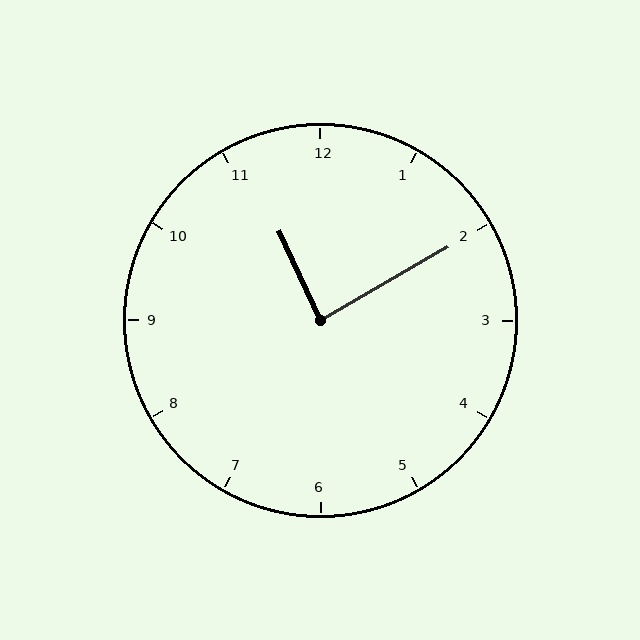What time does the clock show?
11:10.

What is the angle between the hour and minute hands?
Approximately 85 degrees.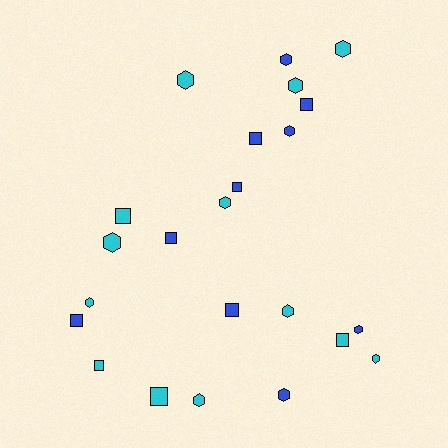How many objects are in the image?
There are 23 objects.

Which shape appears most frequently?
Hexagon, with 13 objects.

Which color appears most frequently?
Cyan, with 13 objects.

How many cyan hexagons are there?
There are 9 cyan hexagons.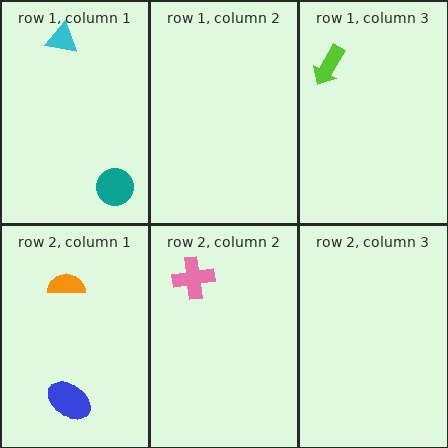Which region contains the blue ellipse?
The row 2, column 1 region.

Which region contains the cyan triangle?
The row 1, column 1 region.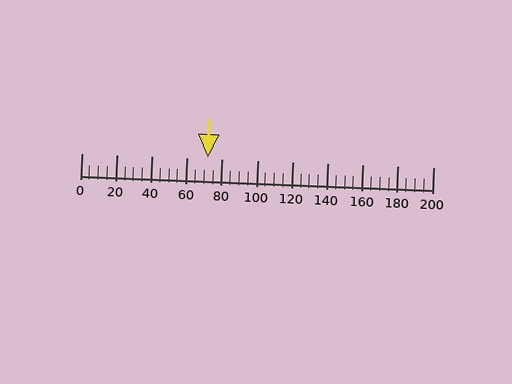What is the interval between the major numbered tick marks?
The major tick marks are spaced 20 units apart.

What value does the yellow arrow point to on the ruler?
The yellow arrow points to approximately 72.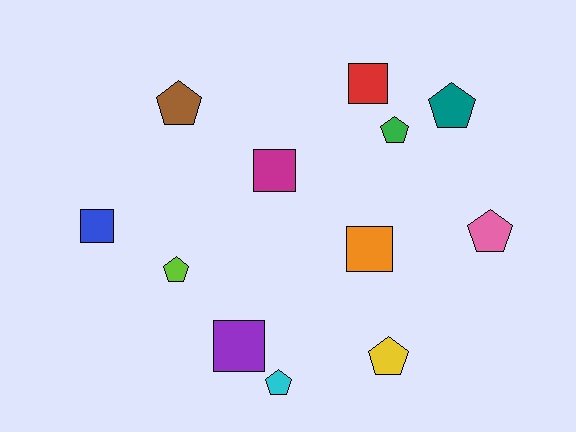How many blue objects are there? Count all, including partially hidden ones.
There is 1 blue object.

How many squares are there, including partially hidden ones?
There are 5 squares.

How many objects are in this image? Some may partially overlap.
There are 12 objects.